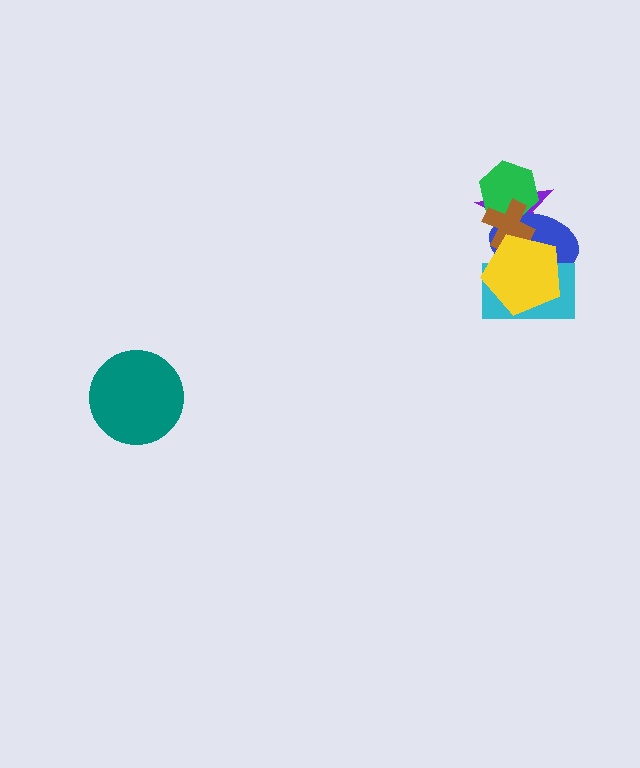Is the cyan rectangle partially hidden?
Yes, it is partially covered by another shape.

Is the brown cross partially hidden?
Yes, it is partially covered by another shape.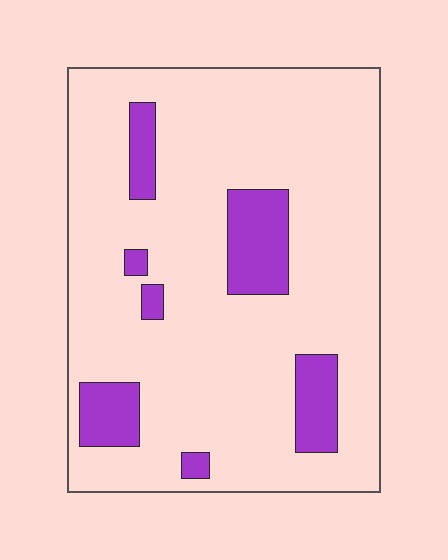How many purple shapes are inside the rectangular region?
7.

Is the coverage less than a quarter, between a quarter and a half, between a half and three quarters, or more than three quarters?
Less than a quarter.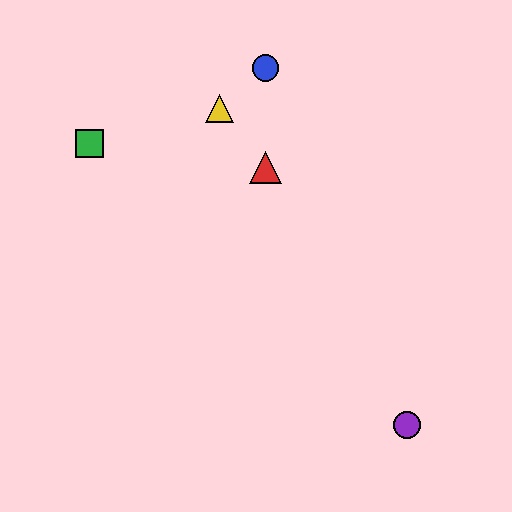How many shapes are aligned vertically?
2 shapes (the red triangle, the blue circle) are aligned vertically.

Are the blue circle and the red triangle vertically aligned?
Yes, both are at x≈265.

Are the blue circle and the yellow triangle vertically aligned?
No, the blue circle is at x≈265 and the yellow triangle is at x≈220.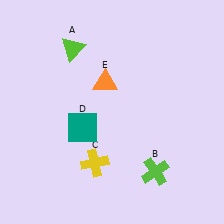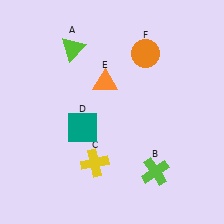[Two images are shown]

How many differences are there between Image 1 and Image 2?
There is 1 difference between the two images.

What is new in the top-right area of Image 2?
An orange circle (F) was added in the top-right area of Image 2.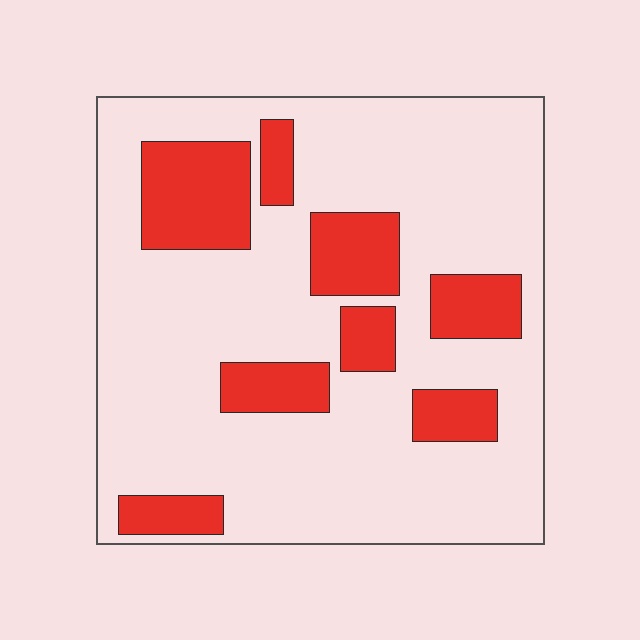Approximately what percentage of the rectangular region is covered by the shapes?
Approximately 25%.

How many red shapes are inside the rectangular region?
8.